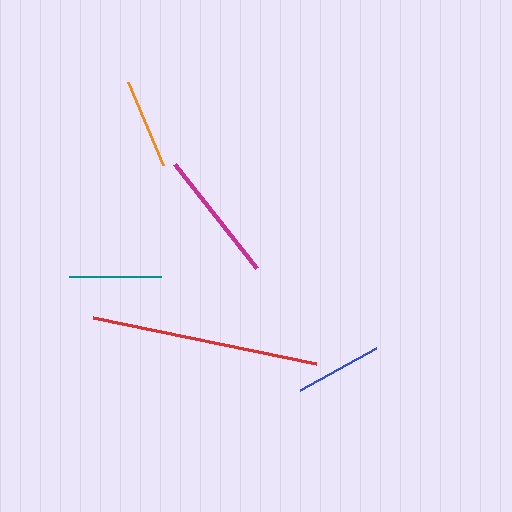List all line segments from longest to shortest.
From longest to shortest: red, magenta, teal, orange, blue.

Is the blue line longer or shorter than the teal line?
The teal line is longer than the blue line.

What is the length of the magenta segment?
The magenta segment is approximately 132 pixels long.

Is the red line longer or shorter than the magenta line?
The red line is longer than the magenta line.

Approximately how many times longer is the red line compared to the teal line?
The red line is approximately 2.5 times the length of the teal line.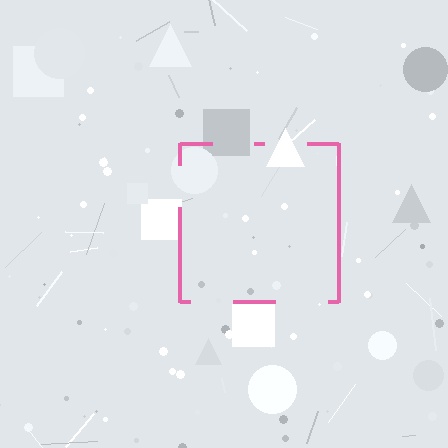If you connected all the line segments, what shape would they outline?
They would outline a square.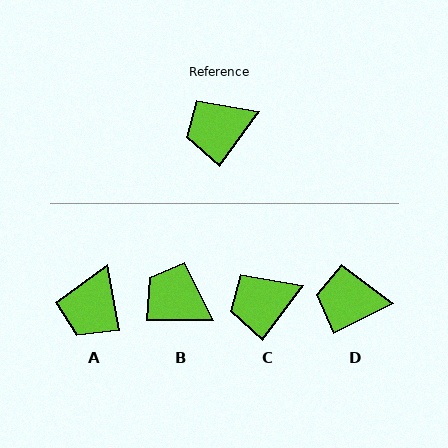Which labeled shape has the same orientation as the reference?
C.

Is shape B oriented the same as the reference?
No, it is off by about 53 degrees.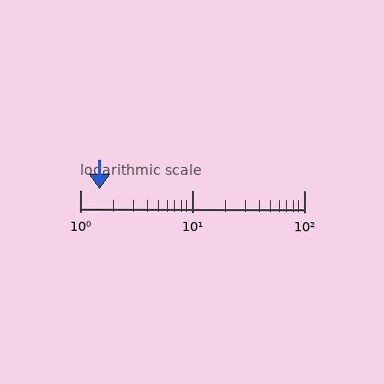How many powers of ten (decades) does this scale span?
The scale spans 2 decades, from 1 to 100.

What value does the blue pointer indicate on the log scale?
The pointer indicates approximately 1.5.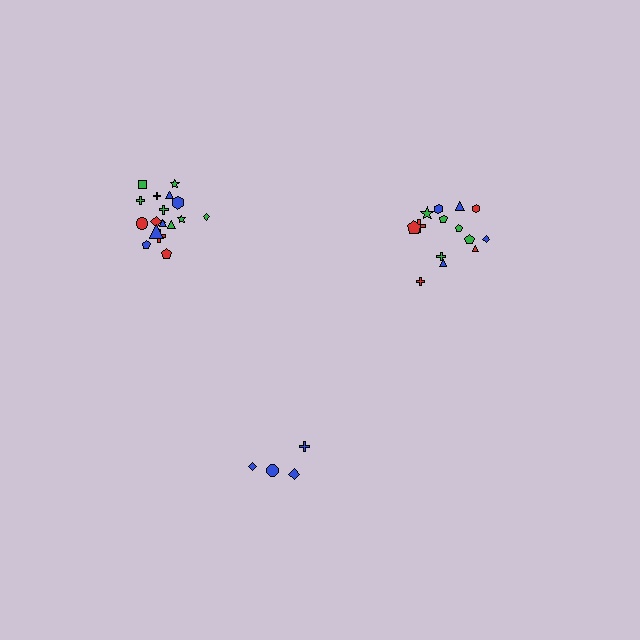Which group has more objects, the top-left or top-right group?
The top-left group.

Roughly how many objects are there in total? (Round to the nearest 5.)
Roughly 35 objects in total.